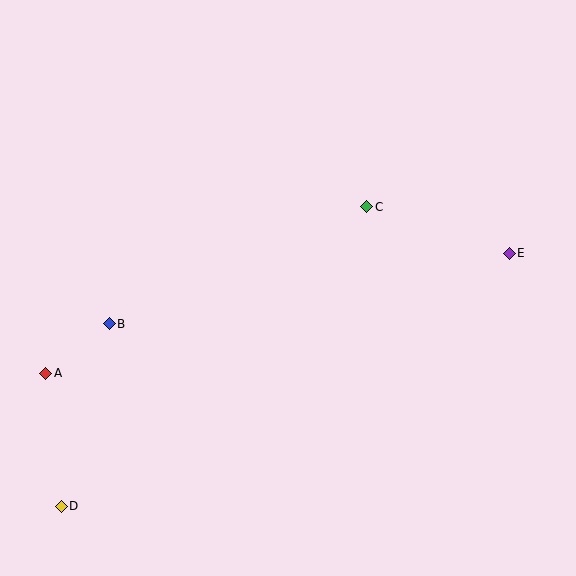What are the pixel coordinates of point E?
Point E is at (509, 253).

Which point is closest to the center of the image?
Point C at (367, 207) is closest to the center.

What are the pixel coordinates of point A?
Point A is at (46, 373).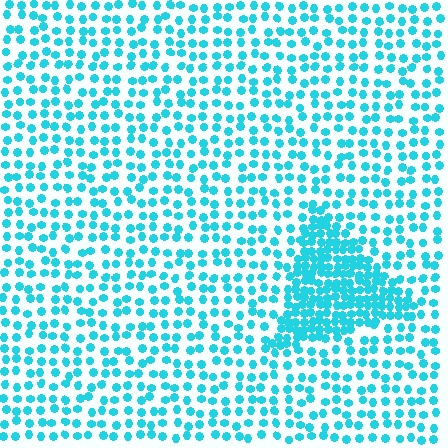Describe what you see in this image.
The image contains small cyan elements arranged at two different densities. A triangle-shaped region is visible where the elements are more densely packed than the surrounding area.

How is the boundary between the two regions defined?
The boundary is defined by a change in element density (approximately 2.4x ratio). All elements are the same color, size, and shape.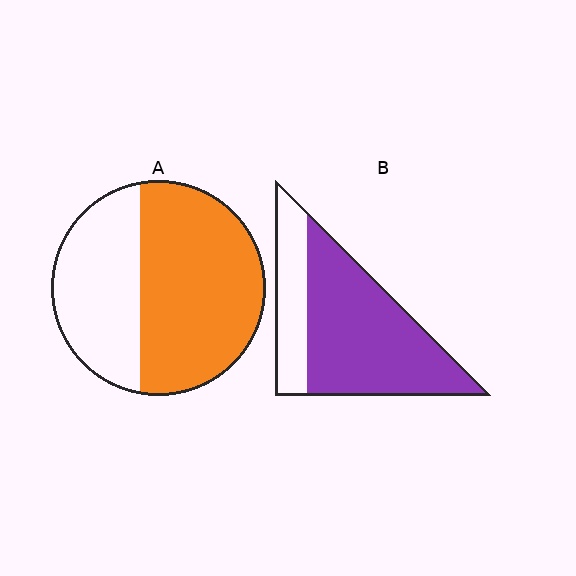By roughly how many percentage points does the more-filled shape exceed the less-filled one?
By roughly 10 percentage points (B over A).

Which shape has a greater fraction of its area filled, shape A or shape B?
Shape B.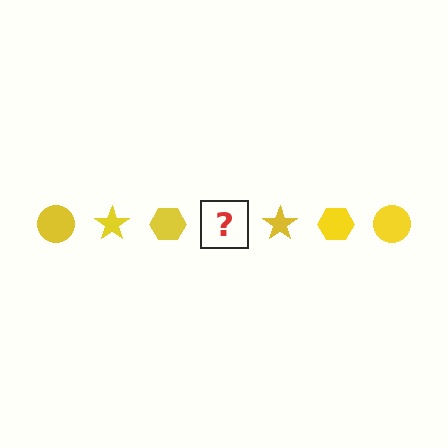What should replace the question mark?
The question mark should be replaced with a yellow circle.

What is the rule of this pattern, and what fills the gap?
The rule is that the pattern cycles through circle, star, hexagon shapes in yellow. The gap should be filled with a yellow circle.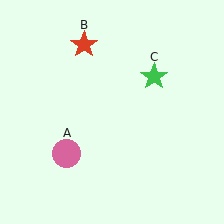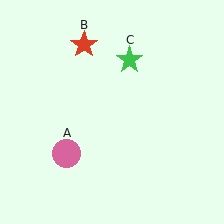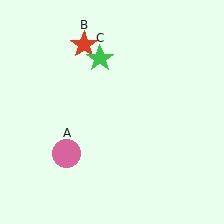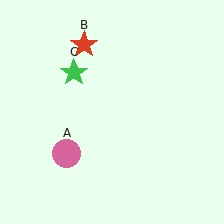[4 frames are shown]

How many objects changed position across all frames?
1 object changed position: green star (object C).